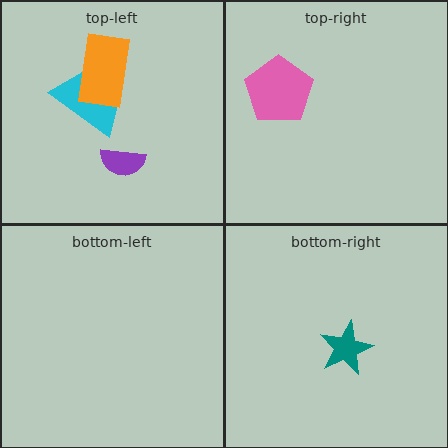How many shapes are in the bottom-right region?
1.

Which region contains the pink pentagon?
The top-right region.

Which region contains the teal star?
The bottom-right region.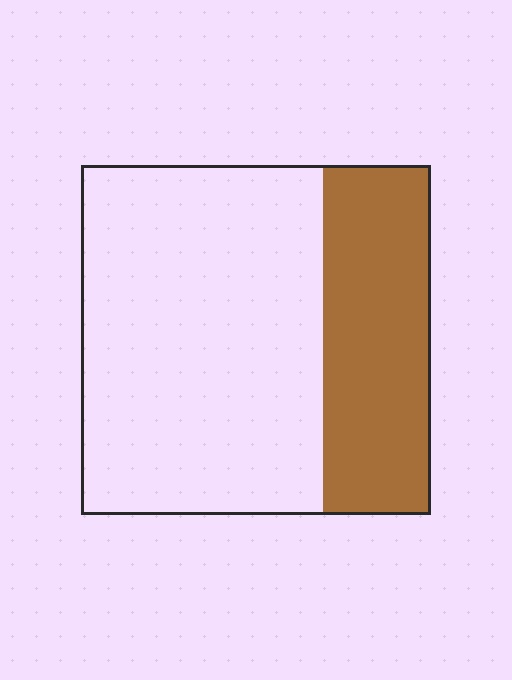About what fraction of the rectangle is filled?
About one third (1/3).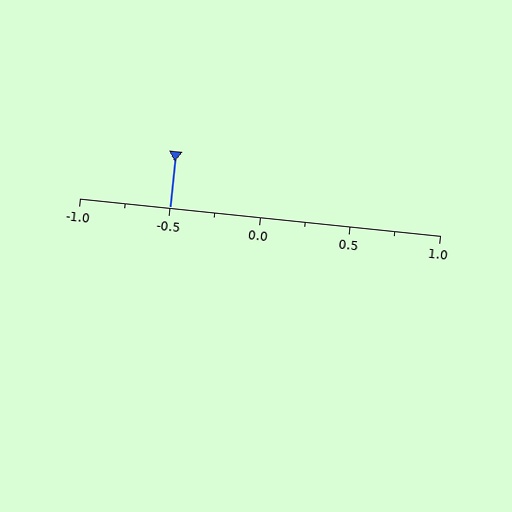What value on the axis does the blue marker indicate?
The marker indicates approximately -0.5.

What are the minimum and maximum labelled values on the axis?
The axis runs from -1.0 to 1.0.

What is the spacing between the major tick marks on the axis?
The major ticks are spaced 0.5 apart.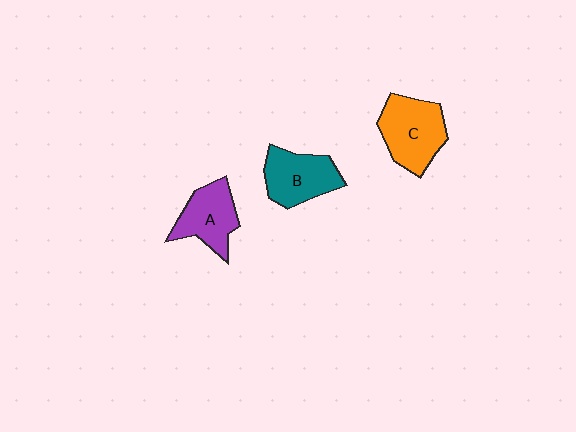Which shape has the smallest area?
Shape A (purple).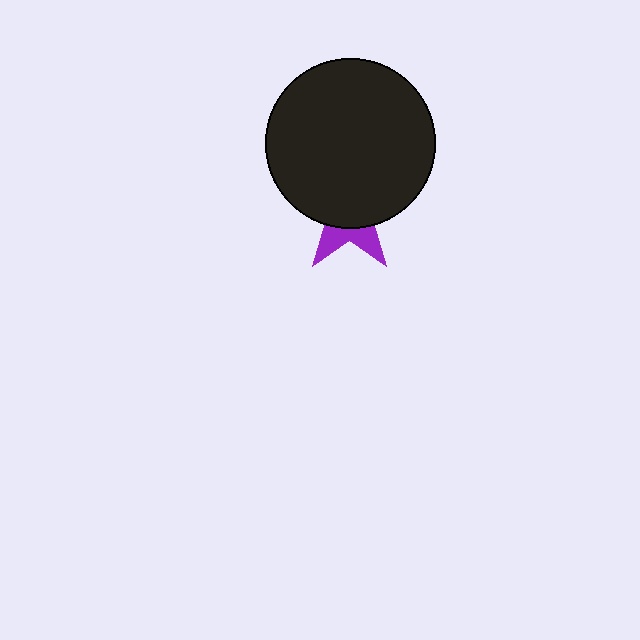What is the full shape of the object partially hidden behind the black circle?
The partially hidden object is a purple star.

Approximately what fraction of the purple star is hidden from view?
Roughly 68% of the purple star is hidden behind the black circle.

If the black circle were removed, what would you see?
You would see the complete purple star.